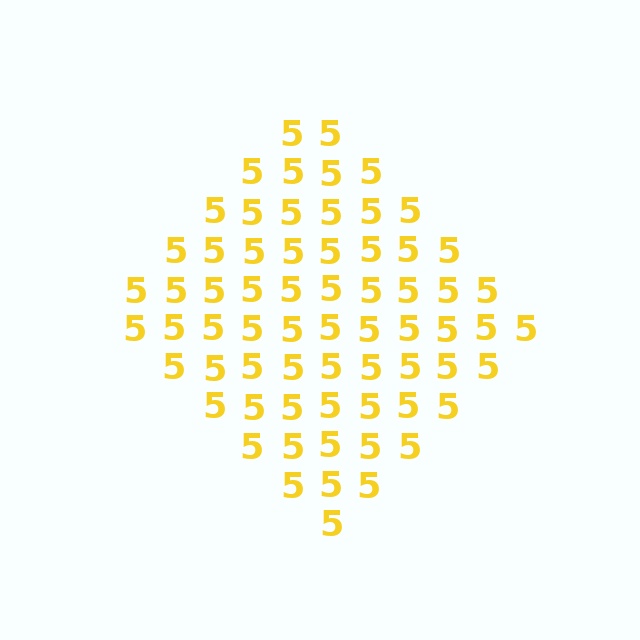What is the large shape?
The large shape is a diamond.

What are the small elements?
The small elements are digit 5's.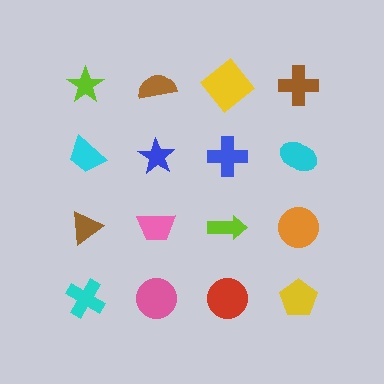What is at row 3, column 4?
An orange circle.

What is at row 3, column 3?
A lime arrow.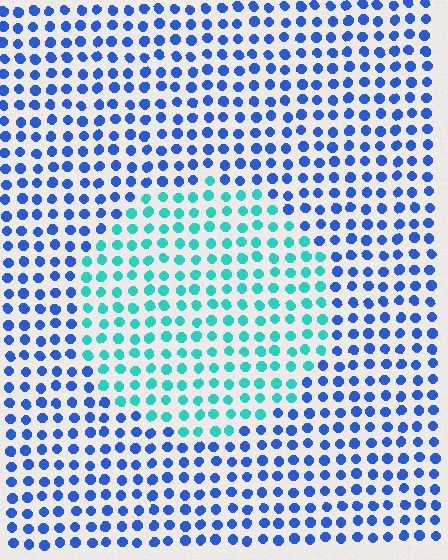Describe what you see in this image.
The image is filled with small blue elements in a uniform arrangement. A circle-shaped region is visible where the elements are tinted to a slightly different hue, forming a subtle color boundary.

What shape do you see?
I see a circle.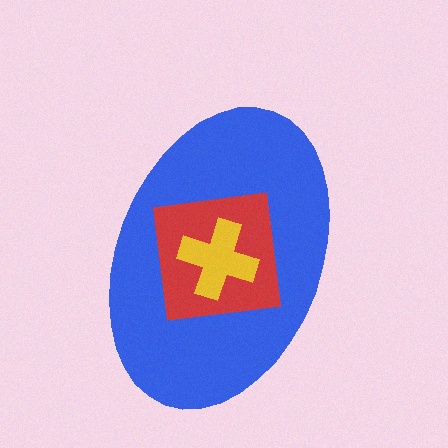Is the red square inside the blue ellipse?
Yes.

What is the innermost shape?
The yellow cross.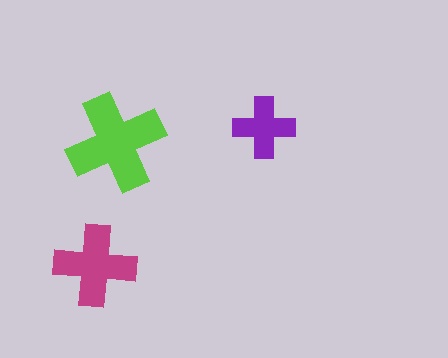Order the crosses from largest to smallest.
the lime one, the magenta one, the purple one.